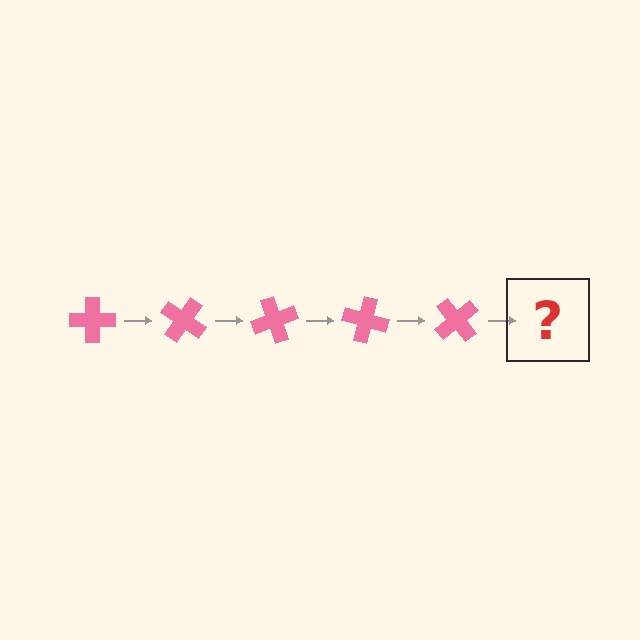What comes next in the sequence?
The next element should be a pink cross rotated 175 degrees.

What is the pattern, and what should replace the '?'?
The pattern is that the cross rotates 35 degrees each step. The '?' should be a pink cross rotated 175 degrees.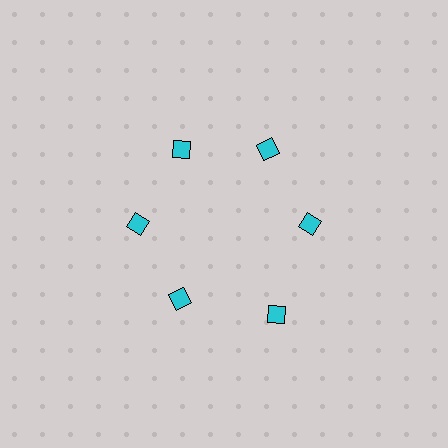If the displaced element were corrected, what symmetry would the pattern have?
It would have 6-fold rotational symmetry — the pattern would map onto itself every 60 degrees.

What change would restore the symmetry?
The symmetry would be restored by moving it inward, back onto the ring so that all 6 diamonds sit at equal angles and equal distance from the center.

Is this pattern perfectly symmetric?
No. The 6 cyan diamonds are arranged in a ring, but one element near the 5 o'clock position is pushed outward from the center, breaking the 6-fold rotational symmetry.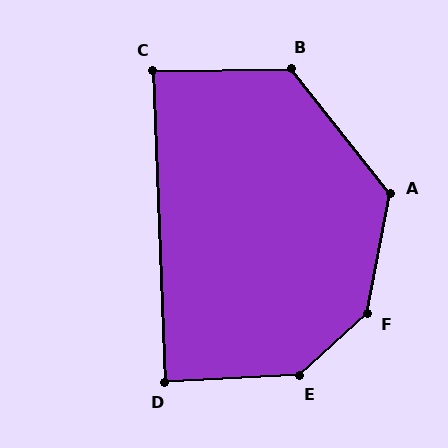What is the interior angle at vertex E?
Approximately 141 degrees (obtuse).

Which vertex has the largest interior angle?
F, at approximately 143 degrees.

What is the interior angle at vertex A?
Approximately 131 degrees (obtuse).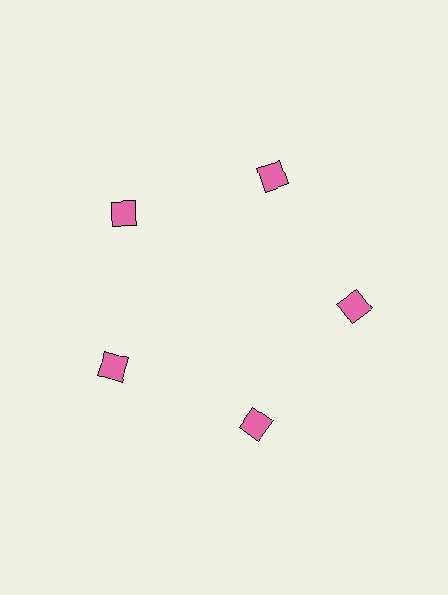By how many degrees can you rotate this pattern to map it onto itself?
The pattern maps onto itself every 72 degrees of rotation.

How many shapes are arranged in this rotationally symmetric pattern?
There are 5 shapes, arranged in 5 groups of 1.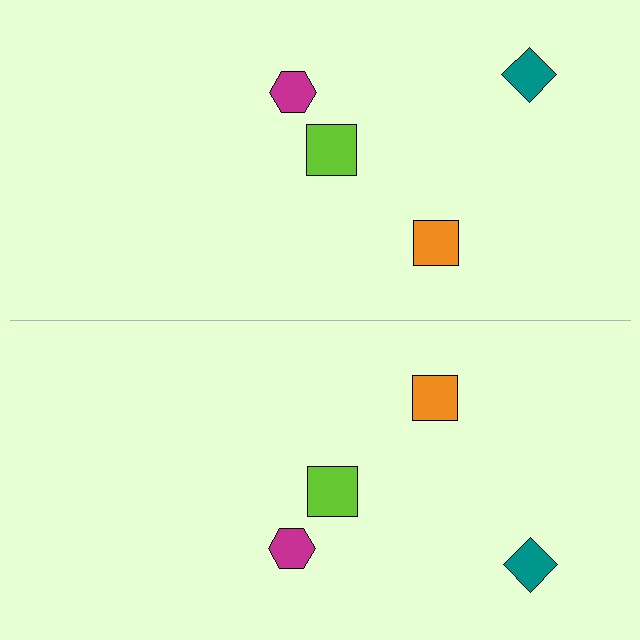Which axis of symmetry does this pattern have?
The pattern has a horizontal axis of symmetry running through the center of the image.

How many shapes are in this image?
There are 8 shapes in this image.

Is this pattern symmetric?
Yes, this pattern has bilateral (reflection) symmetry.